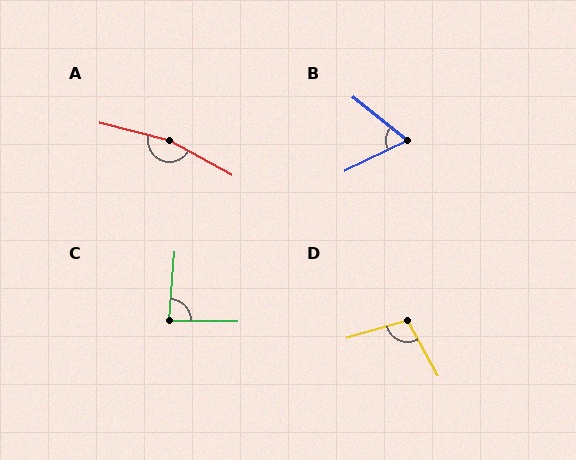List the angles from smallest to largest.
B (65°), C (86°), D (103°), A (165°).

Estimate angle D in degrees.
Approximately 103 degrees.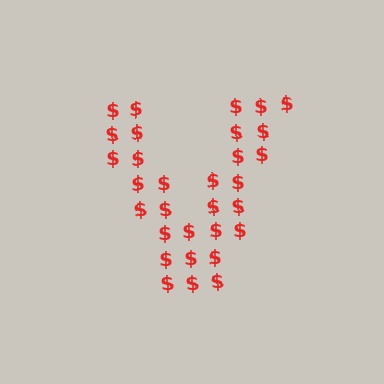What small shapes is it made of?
It is made of small dollar signs.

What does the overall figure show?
The overall figure shows the letter V.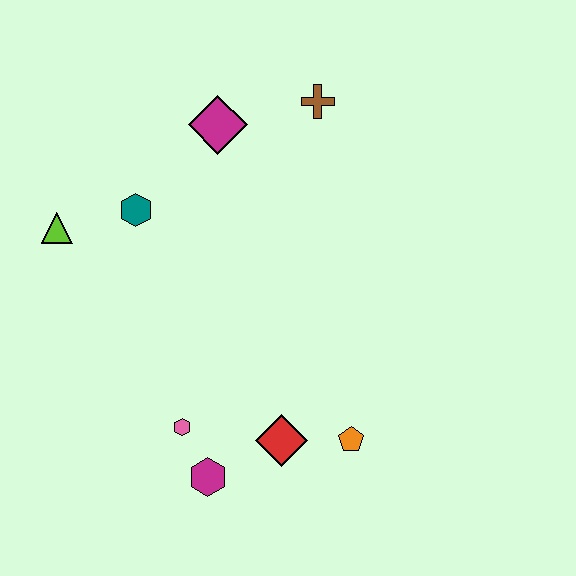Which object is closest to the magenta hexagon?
The pink hexagon is closest to the magenta hexagon.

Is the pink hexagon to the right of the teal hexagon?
Yes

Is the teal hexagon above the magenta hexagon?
Yes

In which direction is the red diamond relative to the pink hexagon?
The red diamond is to the right of the pink hexagon.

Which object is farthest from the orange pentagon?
The lime triangle is farthest from the orange pentagon.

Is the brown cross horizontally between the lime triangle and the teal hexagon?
No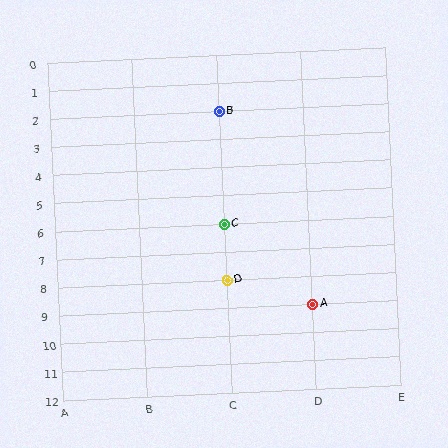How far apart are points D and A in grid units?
Points D and A are 1 column and 1 row apart (about 1.4 grid units diagonally).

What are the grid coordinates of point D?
Point D is at grid coordinates (C, 8).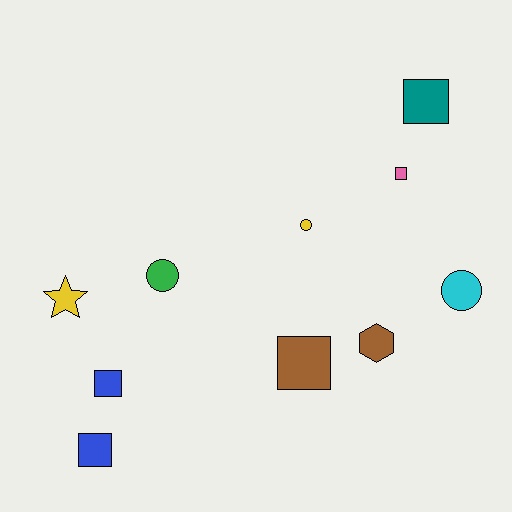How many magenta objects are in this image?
There are no magenta objects.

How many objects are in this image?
There are 10 objects.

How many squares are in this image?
There are 5 squares.